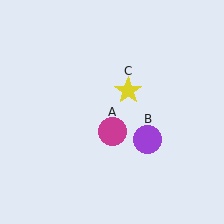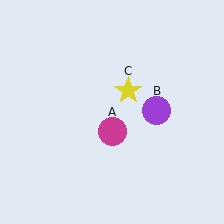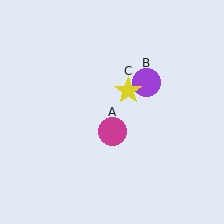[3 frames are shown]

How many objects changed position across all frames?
1 object changed position: purple circle (object B).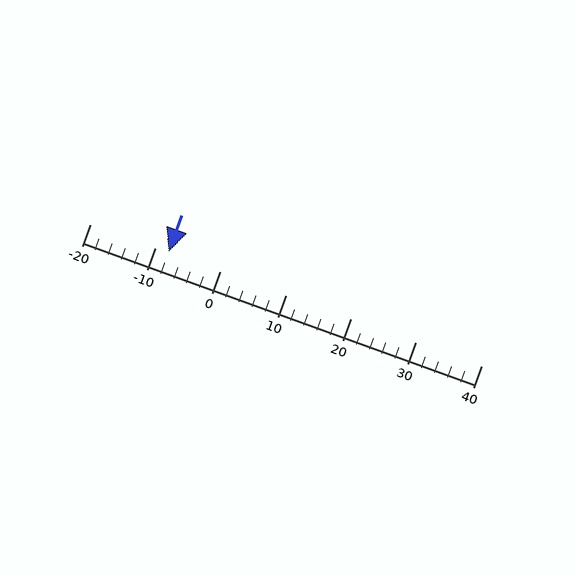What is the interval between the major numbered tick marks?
The major tick marks are spaced 10 units apart.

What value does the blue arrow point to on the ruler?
The blue arrow points to approximately -8.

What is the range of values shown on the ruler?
The ruler shows values from -20 to 40.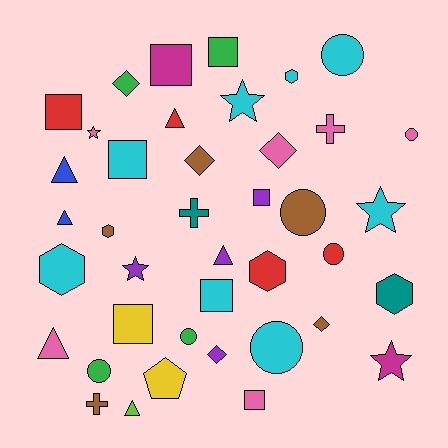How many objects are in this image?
There are 40 objects.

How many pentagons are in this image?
There is 1 pentagon.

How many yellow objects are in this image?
There are 2 yellow objects.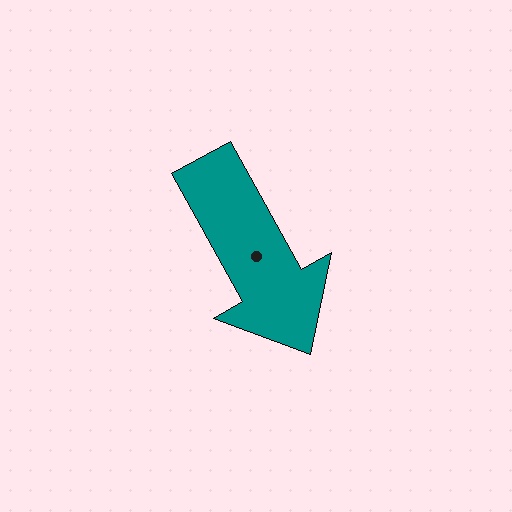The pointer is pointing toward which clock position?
Roughly 5 o'clock.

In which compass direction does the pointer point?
Southeast.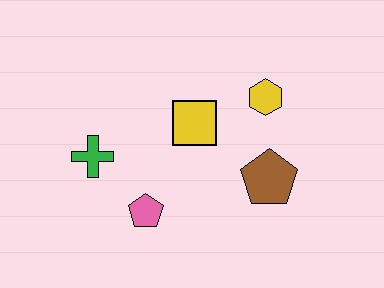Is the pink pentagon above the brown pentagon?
No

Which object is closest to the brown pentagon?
The yellow hexagon is closest to the brown pentagon.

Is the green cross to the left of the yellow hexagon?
Yes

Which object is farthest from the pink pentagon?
The yellow hexagon is farthest from the pink pentagon.